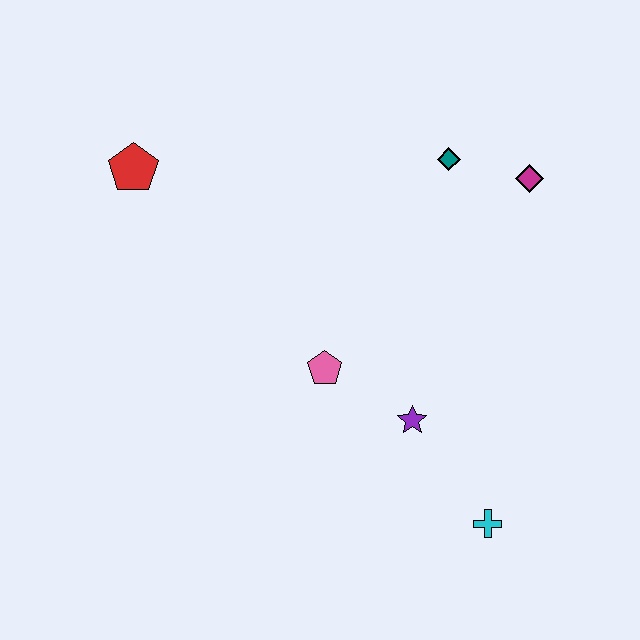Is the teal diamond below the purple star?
No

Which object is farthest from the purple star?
The red pentagon is farthest from the purple star.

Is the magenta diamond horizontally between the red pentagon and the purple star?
No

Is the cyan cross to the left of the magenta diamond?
Yes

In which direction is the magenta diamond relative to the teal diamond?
The magenta diamond is to the right of the teal diamond.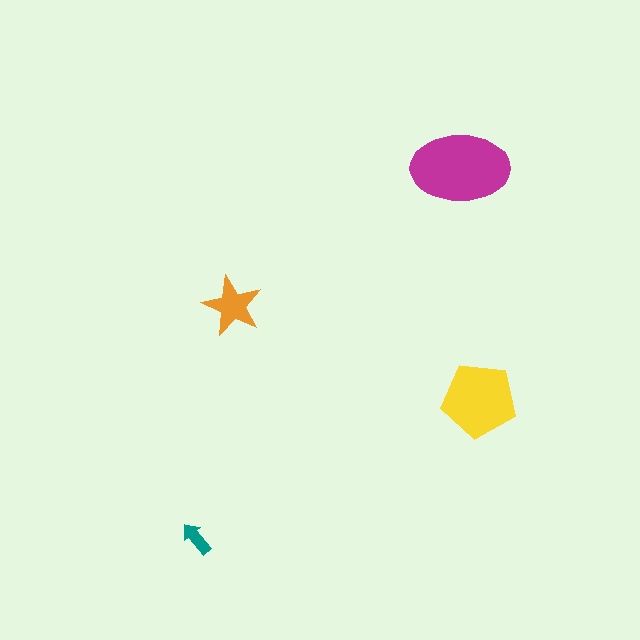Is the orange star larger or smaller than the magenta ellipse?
Smaller.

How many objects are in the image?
There are 4 objects in the image.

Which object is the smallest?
The teal arrow.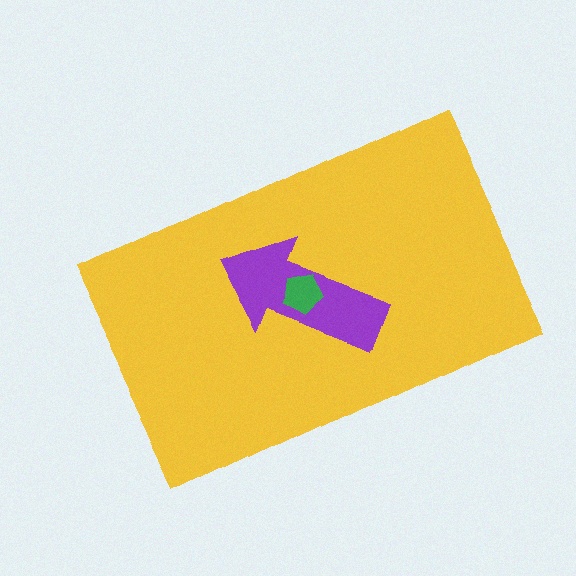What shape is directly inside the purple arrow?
The green pentagon.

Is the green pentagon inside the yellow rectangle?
Yes.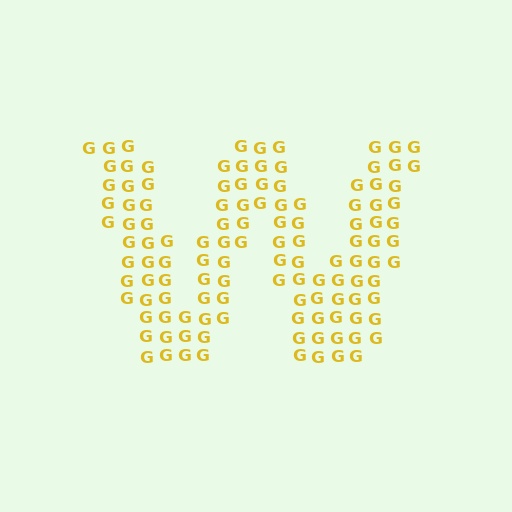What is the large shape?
The large shape is the letter W.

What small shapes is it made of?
It is made of small letter G's.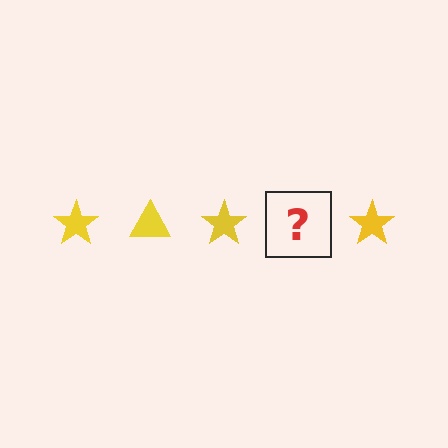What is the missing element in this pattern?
The missing element is a yellow triangle.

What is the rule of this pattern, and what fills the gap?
The rule is that the pattern cycles through star, triangle shapes in yellow. The gap should be filled with a yellow triangle.